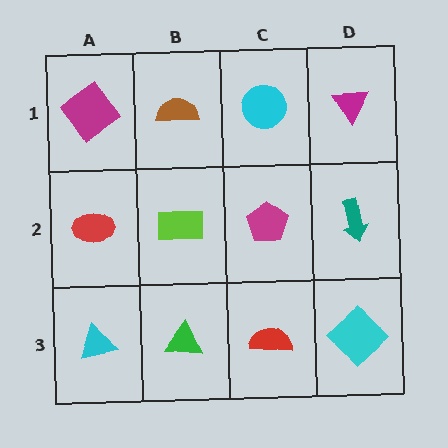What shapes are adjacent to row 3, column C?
A magenta pentagon (row 2, column C), a green triangle (row 3, column B), a cyan diamond (row 3, column D).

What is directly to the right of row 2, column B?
A magenta pentagon.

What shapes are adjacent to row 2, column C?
A cyan circle (row 1, column C), a red semicircle (row 3, column C), a lime rectangle (row 2, column B), a teal arrow (row 2, column D).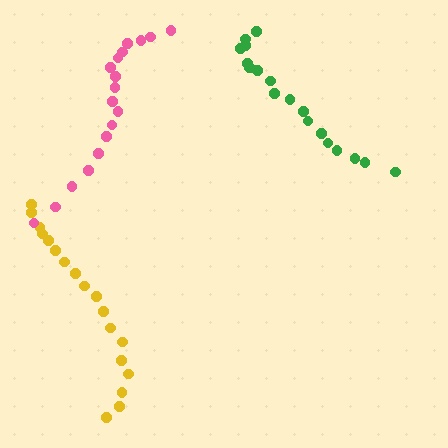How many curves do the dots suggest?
There are 3 distinct paths.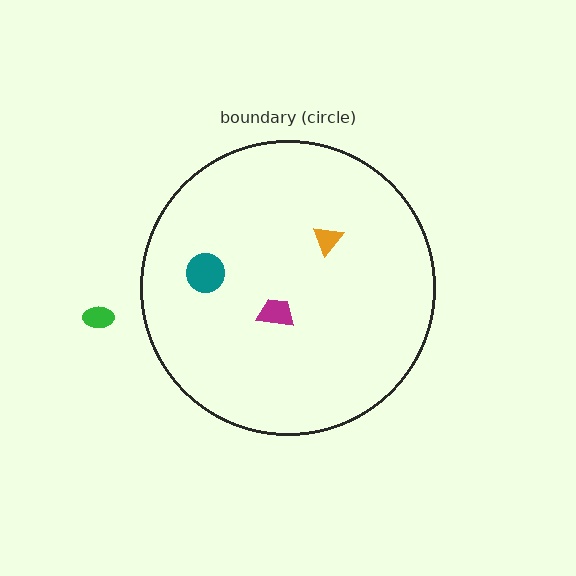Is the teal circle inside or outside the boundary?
Inside.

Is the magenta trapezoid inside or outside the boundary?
Inside.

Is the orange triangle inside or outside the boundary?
Inside.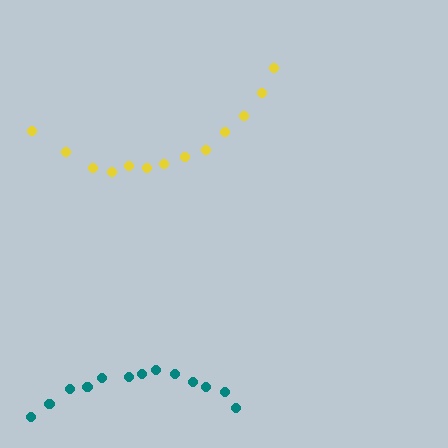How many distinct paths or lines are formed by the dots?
There are 2 distinct paths.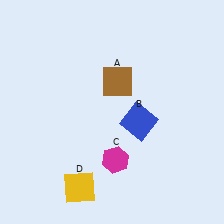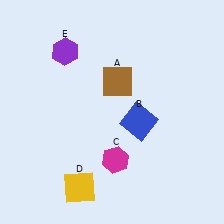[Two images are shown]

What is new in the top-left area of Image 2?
A purple hexagon (E) was added in the top-left area of Image 2.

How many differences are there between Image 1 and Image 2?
There is 1 difference between the two images.